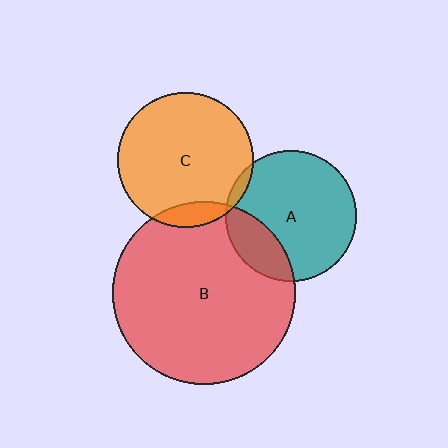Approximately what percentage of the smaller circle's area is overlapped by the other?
Approximately 10%.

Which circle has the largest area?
Circle B (red).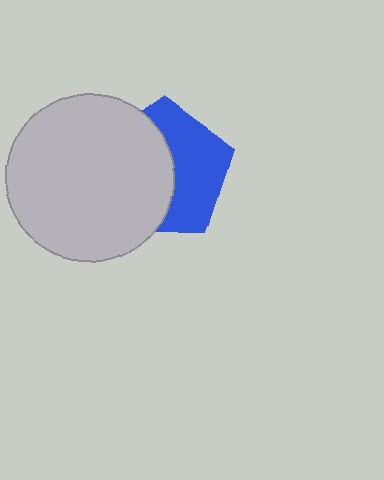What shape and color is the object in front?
The object in front is a light gray circle.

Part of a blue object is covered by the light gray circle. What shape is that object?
It is a pentagon.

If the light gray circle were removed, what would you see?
You would see the complete blue pentagon.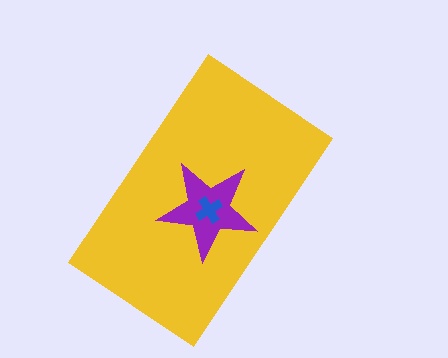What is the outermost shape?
The yellow rectangle.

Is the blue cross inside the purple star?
Yes.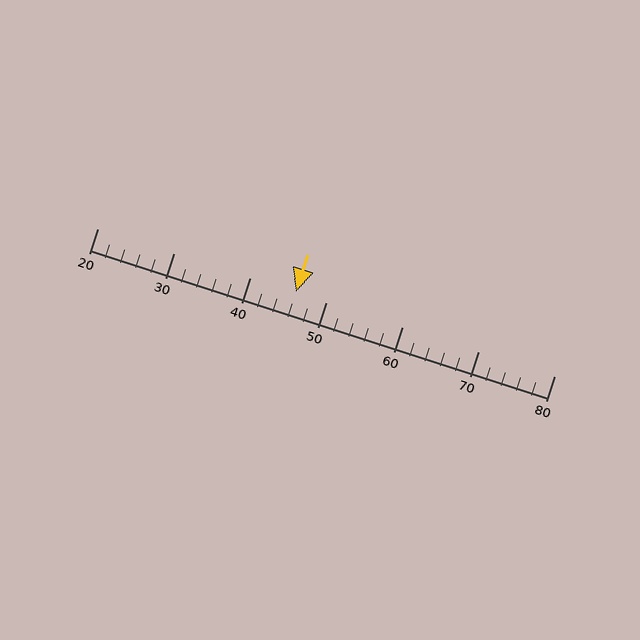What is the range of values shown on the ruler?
The ruler shows values from 20 to 80.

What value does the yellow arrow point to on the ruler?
The yellow arrow points to approximately 46.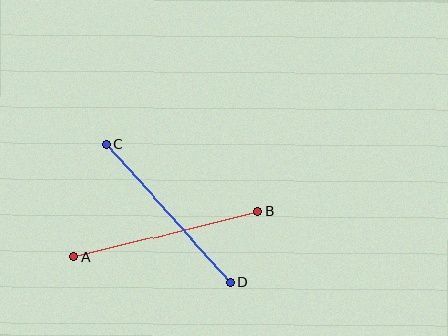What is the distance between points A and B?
The distance is approximately 188 pixels.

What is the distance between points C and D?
The distance is approximately 185 pixels.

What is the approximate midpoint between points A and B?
The midpoint is at approximately (166, 234) pixels.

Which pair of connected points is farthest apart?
Points A and B are farthest apart.